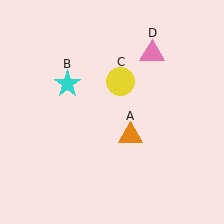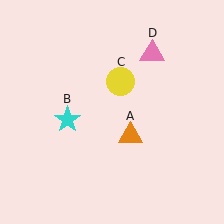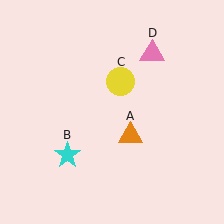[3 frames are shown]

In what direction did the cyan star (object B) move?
The cyan star (object B) moved down.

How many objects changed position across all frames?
1 object changed position: cyan star (object B).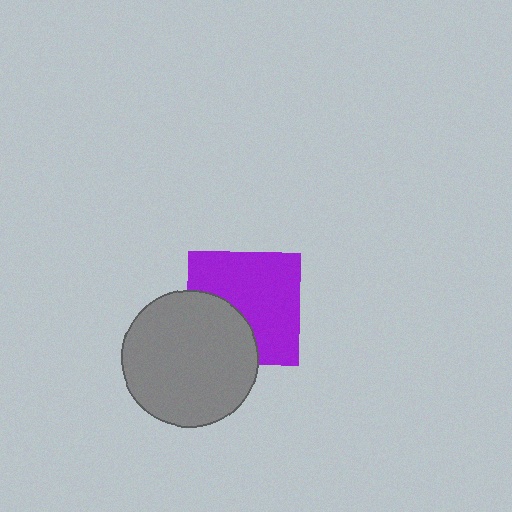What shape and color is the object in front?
The object in front is a gray circle.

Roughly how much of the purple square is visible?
Most of it is visible (roughly 66%).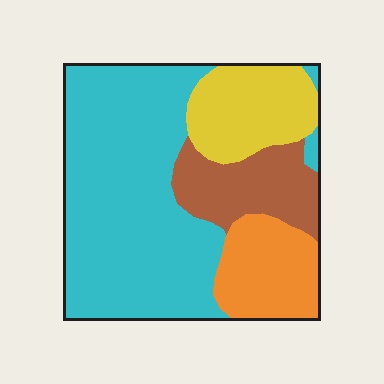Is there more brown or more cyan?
Cyan.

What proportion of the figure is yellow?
Yellow covers 16% of the figure.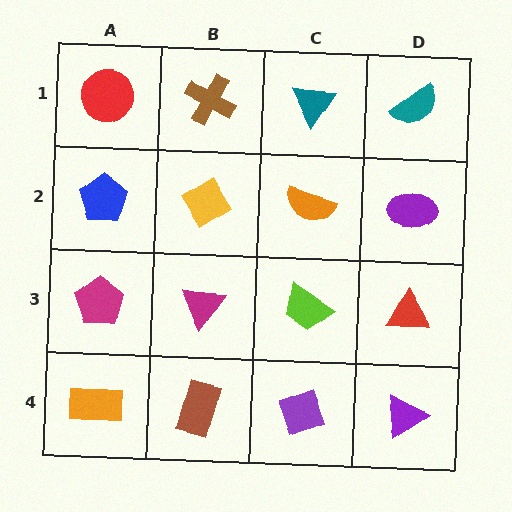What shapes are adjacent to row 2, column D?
A teal semicircle (row 1, column D), a red triangle (row 3, column D), an orange semicircle (row 2, column C).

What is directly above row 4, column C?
A lime trapezoid.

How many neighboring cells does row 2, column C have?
4.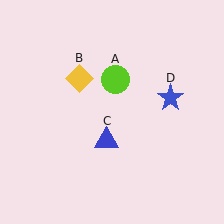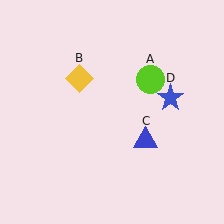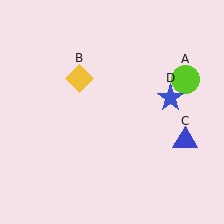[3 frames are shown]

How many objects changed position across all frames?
2 objects changed position: lime circle (object A), blue triangle (object C).